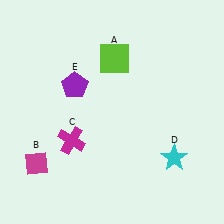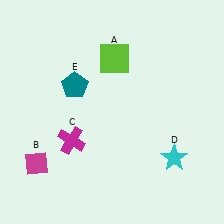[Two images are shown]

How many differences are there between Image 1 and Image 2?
There is 1 difference between the two images.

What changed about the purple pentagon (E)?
In Image 1, E is purple. In Image 2, it changed to teal.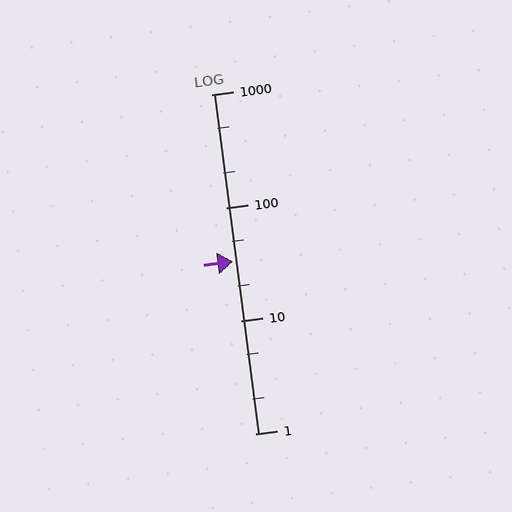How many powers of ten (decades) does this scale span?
The scale spans 3 decades, from 1 to 1000.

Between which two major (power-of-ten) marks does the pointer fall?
The pointer is between 10 and 100.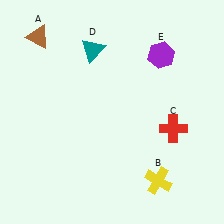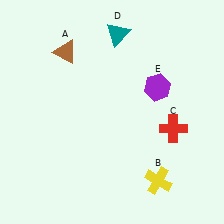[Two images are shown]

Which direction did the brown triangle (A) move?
The brown triangle (A) moved right.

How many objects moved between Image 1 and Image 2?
3 objects moved between the two images.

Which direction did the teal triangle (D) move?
The teal triangle (D) moved right.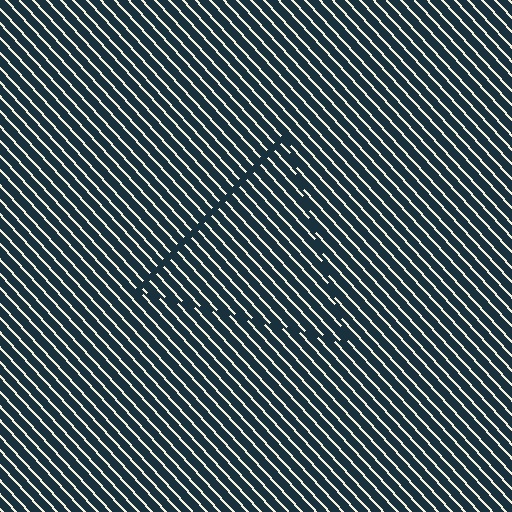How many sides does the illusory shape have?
3 sides — the line-ends trace a triangle.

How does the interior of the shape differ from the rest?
The interior of the shape contains the same grating, shifted by half a period — the contour is defined by the phase discontinuity where line-ends from the inner and outer gratings abut.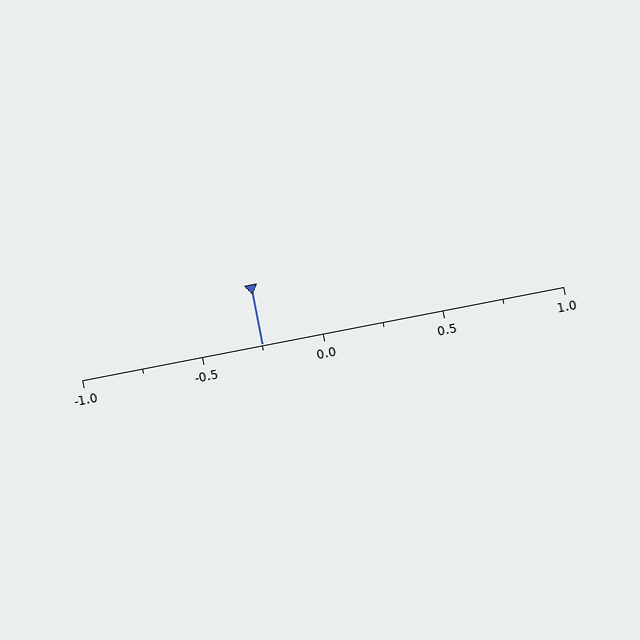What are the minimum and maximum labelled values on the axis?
The axis runs from -1.0 to 1.0.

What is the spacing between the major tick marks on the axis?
The major ticks are spaced 0.5 apart.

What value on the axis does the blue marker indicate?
The marker indicates approximately -0.25.